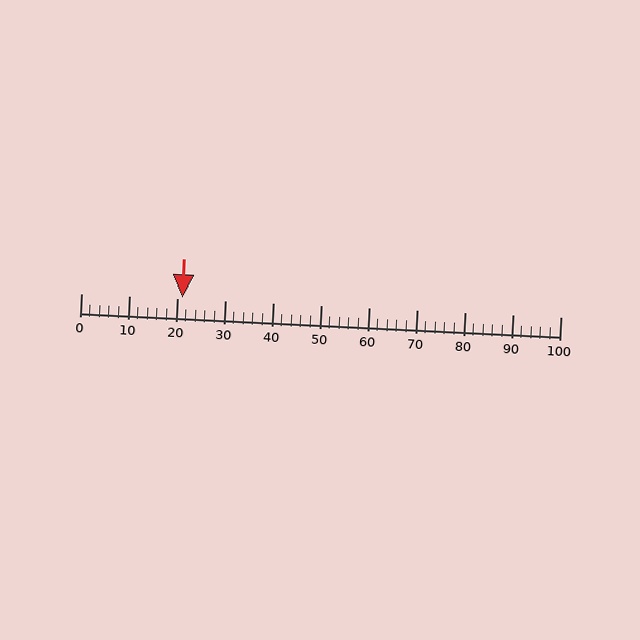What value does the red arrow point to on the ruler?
The red arrow points to approximately 21.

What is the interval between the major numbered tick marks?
The major tick marks are spaced 10 units apart.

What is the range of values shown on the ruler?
The ruler shows values from 0 to 100.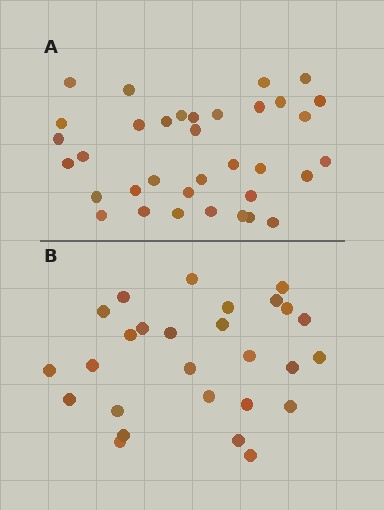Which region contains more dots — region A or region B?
Region A (the top region) has more dots.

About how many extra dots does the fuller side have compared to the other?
Region A has roughly 8 or so more dots than region B.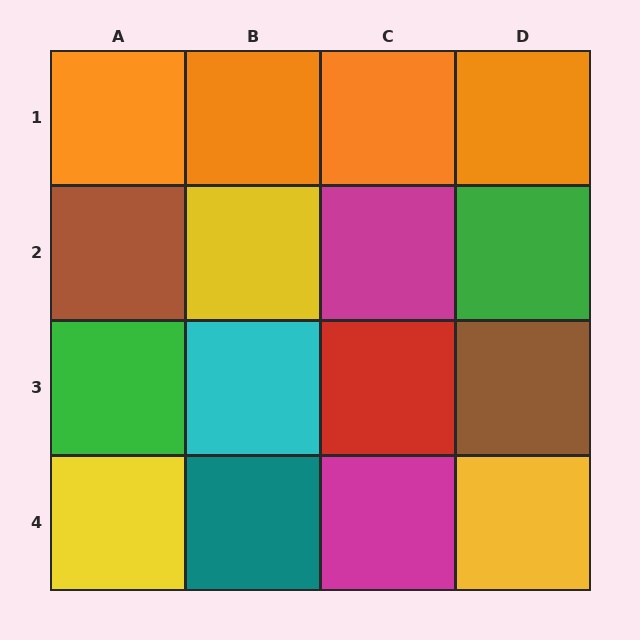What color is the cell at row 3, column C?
Red.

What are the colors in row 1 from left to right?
Orange, orange, orange, orange.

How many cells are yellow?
3 cells are yellow.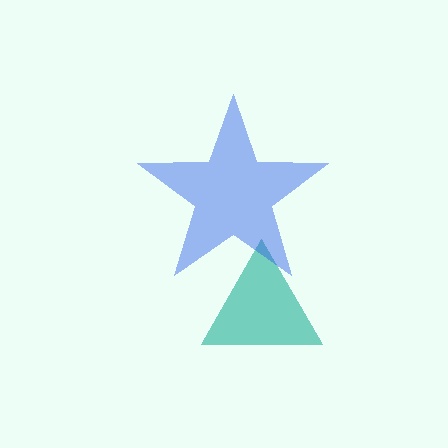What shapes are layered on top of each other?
The layered shapes are: a teal triangle, a blue star.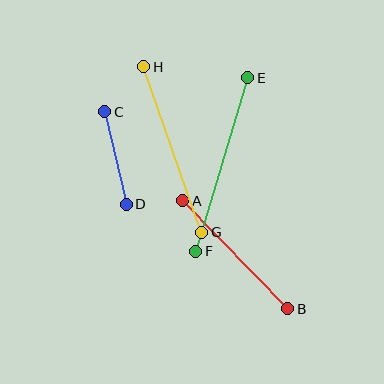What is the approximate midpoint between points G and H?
The midpoint is at approximately (173, 149) pixels.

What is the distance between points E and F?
The distance is approximately 181 pixels.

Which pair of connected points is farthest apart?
Points E and F are farthest apart.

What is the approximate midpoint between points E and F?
The midpoint is at approximately (222, 164) pixels.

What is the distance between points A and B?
The distance is approximately 151 pixels.